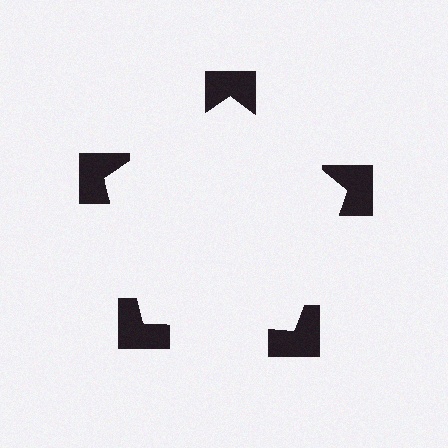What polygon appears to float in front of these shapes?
An illusory pentagon — its edges are inferred from the aligned wedge cuts in the notched squares, not physically drawn.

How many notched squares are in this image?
There are 5 — one at each vertex of the illusory pentagon.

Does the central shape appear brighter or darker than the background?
It typically appears slightly brighter than the background, even though no actual brightness change is drawn.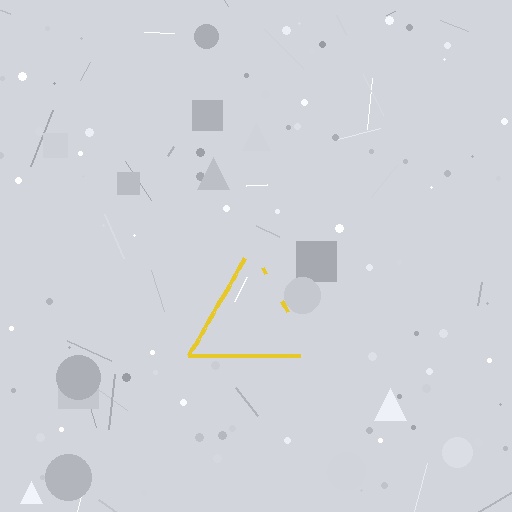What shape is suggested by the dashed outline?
The dashed outline suggests a triangle.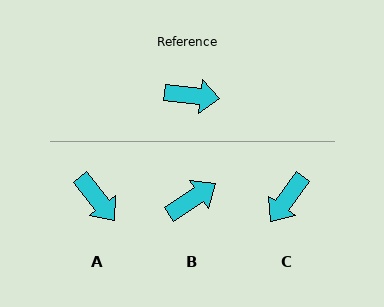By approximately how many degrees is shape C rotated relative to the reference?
Approximately 120 degrees clockwise.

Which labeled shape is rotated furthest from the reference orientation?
C, about 120 degrees away.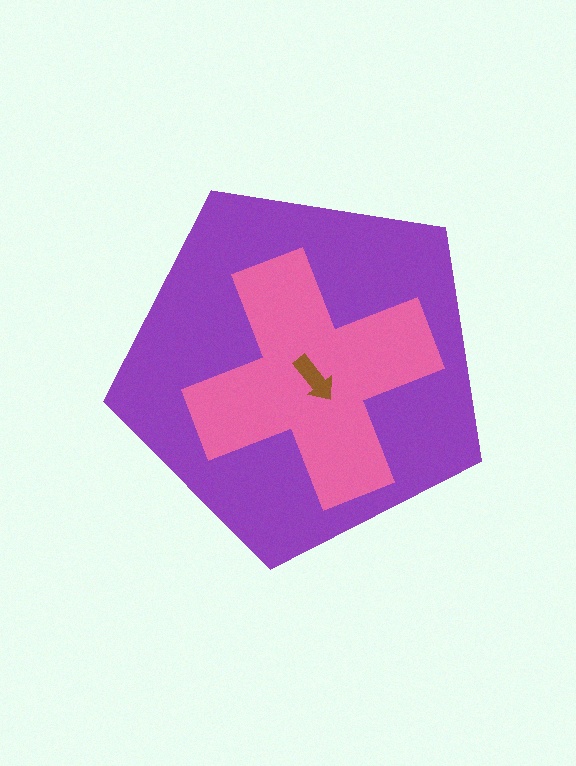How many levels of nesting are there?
3.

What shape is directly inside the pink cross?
The brown arrow.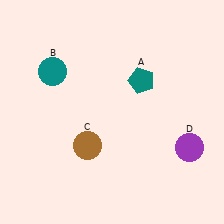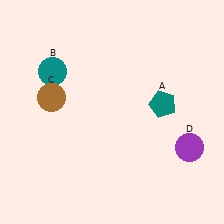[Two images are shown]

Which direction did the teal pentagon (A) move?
The teal pentagon (A) moved down.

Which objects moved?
The objects that moved are: the teal pentagon (A), the brown circle (C).